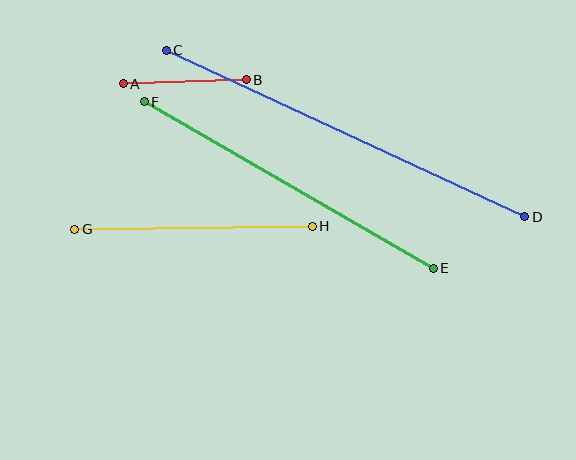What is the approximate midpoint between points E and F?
The midpoint is at approximately (289, 185) pixels.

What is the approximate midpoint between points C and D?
The midpoint is at approximately (346, 134) pixels.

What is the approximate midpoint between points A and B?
The midpoint is at approximately (185, 82) pixels.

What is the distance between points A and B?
The distance is approximately 123 pixels.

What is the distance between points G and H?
The distance is approximately 238 pixels.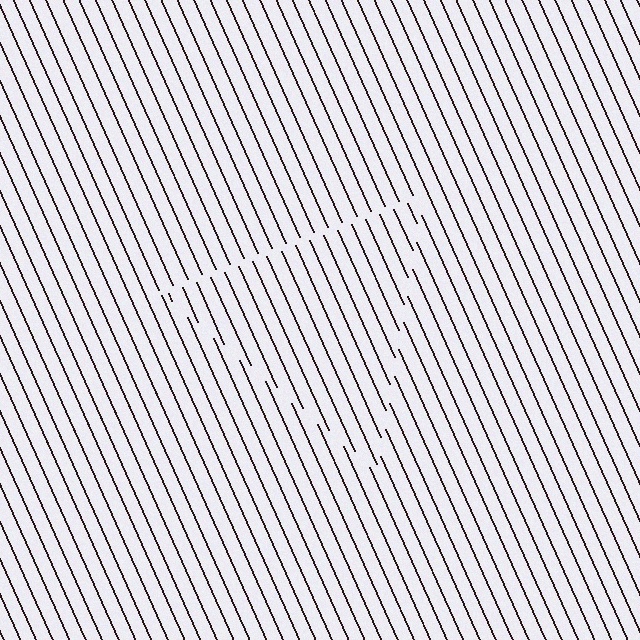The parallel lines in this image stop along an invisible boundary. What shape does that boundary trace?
An illusory triangle. The interior of the shape contains the same grating, shifted by half a period — the contour is defined by the phase discontinuity where line-ends from the inner and outer gratings abut.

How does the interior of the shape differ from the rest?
The interior of the shape contains the same grating, shifted by half a period — the contour is defined by the phase discontinuity where line-ends from the inner and outer gratings abut.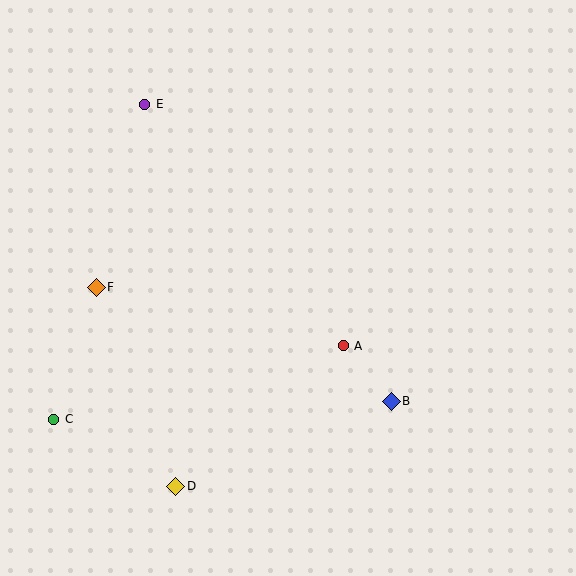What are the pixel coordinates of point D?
Point D is at (176, 486).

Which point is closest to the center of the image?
Point A at (343, 346) is closest to the center.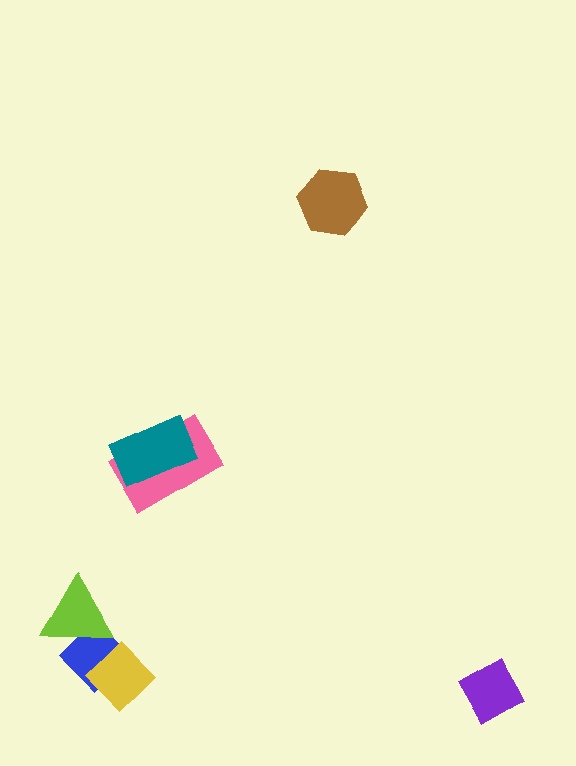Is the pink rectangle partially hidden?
Yes, it is partially covered by another shape.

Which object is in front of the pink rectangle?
The teal rectangle is in front of the pink rectangle.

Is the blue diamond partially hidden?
Yes, it is partially covered by another shape.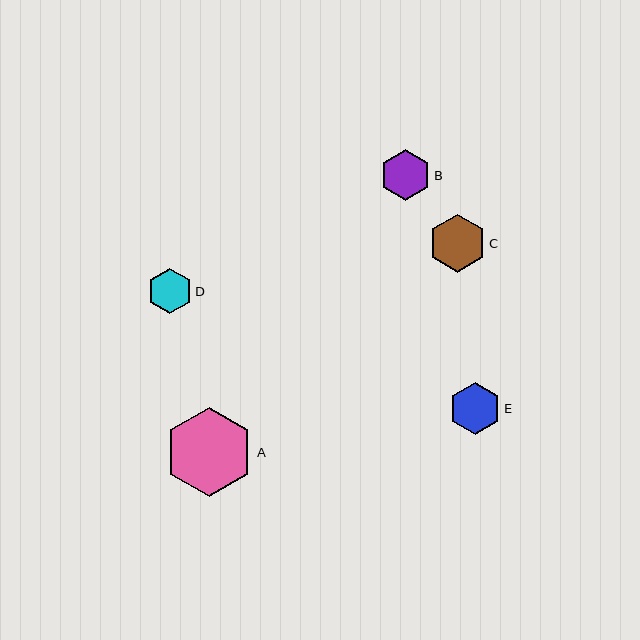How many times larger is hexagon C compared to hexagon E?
Hexagon C is approximately 1.1 times the size of hexagon E.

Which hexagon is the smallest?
Hexagon D is the smallest with a size of approximately 45 pixels.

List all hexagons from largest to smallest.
From largest to smallest: A, C, E, B, D.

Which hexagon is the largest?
Hexagon A is the largest with a size of approximately 89 pixels.